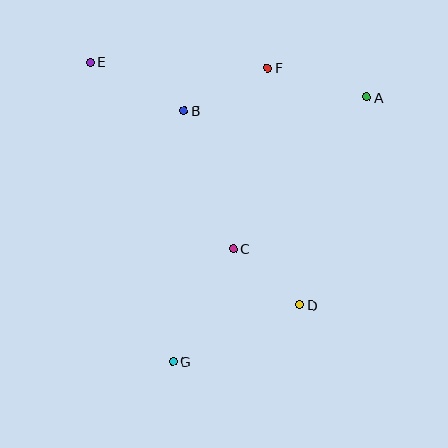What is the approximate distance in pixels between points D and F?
The distance between D and F is approximately 239 pixels.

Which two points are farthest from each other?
Points A and G are farthest from each other.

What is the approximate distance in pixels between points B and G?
The distance between B and G is approximately 251 pixels.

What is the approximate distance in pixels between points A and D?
The distance between A and D is approximately 218 pixels.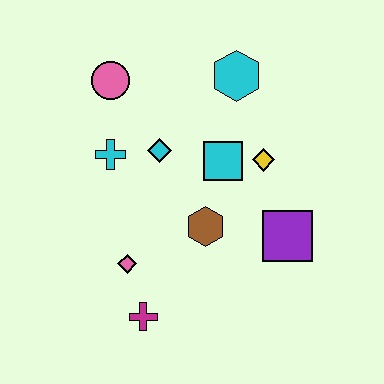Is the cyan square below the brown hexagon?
No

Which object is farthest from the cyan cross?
The purple square is farthest from the cyan cross.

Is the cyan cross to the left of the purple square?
Yes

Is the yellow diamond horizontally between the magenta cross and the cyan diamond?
No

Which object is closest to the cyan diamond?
The cyan cross is closest to the cyan diamond.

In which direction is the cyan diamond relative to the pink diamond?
The cyan diamond is above the pink diamond.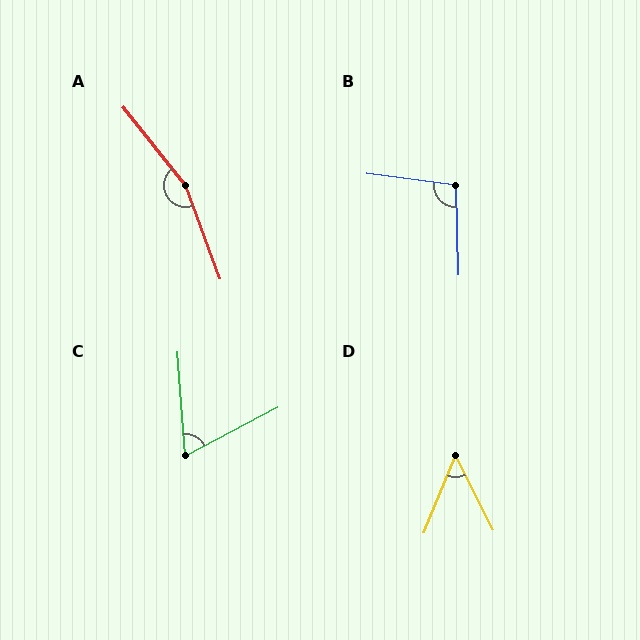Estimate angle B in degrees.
Approximately 99 degrees.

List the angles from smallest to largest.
D (48°), C (67°), B (99°), A (162°).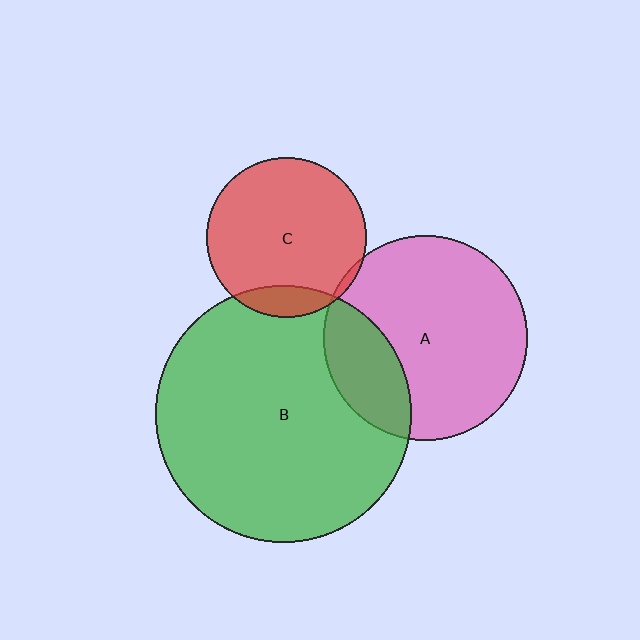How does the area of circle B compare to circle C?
Approximately 2.6 times.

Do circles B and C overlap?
Yes.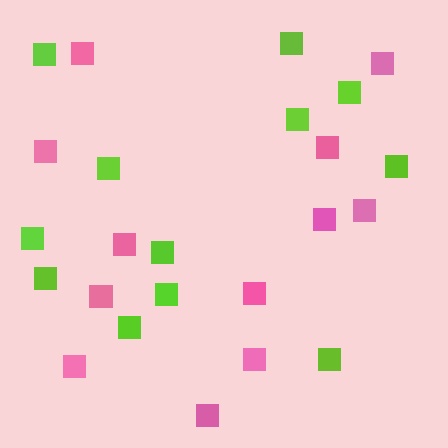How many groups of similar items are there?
There are 2 groups: one group of pink squares (12) and one group of lime squares (12).